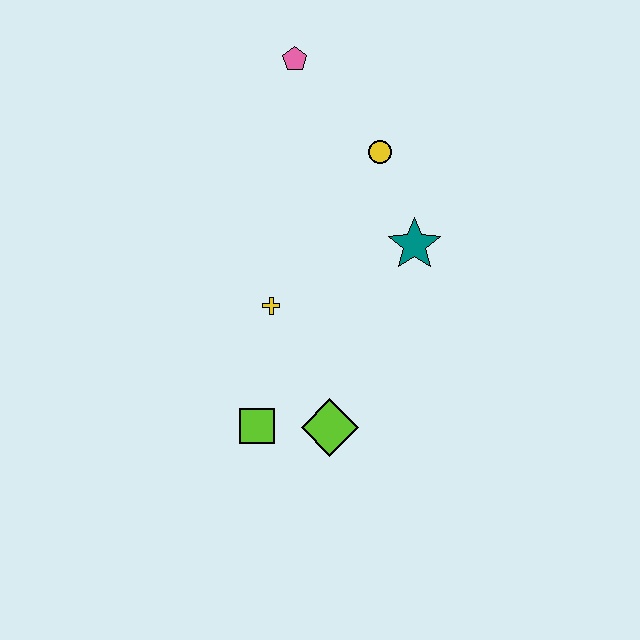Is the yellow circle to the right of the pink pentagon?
Yes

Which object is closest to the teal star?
The yellow circle is closest to the teal star.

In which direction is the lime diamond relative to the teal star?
The lime diamond is below the teal star.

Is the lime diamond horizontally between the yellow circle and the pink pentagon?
Yes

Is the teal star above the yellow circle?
No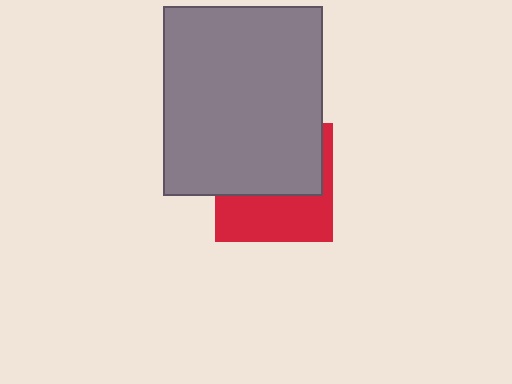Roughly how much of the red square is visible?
A small part of it is visible (roughly 44%).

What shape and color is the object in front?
The object in front is a gray rectangle.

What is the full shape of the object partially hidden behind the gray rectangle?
The partially hidden object is a red square.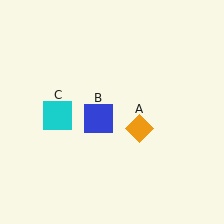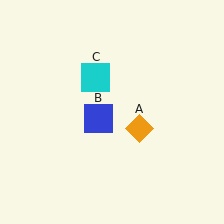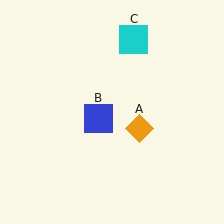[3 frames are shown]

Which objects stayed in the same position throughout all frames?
Orange diamond (object A) and blue square (object B) remained stationary.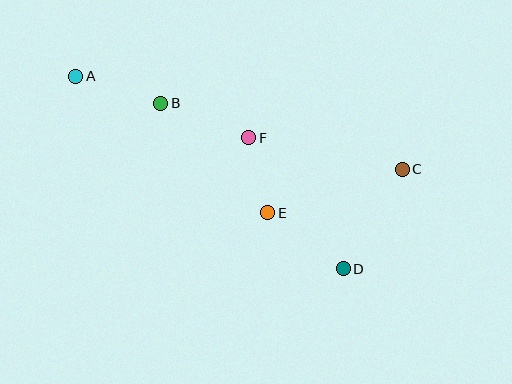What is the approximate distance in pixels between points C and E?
The distance between C and E is approximately 142 pixels.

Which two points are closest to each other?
Points E and F are closest to each other.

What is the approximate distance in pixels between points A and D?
The distance between A and D is approximately 330 pixels.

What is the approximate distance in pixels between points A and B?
The distance between A and B is approximately 89 pixels.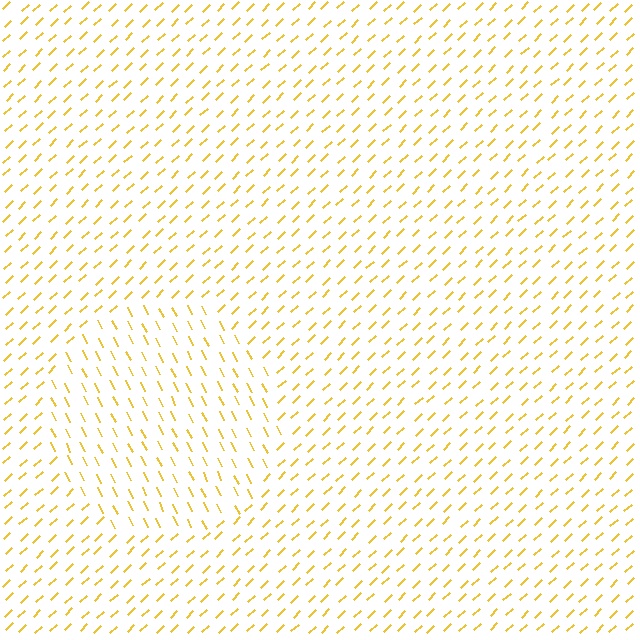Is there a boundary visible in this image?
Yes, there is a texture boundary formed by a change in line orientation.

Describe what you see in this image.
The image is filled with small yellow line segments. A circle region in the image has lines oriented differently from the surrounding lines, creating a visible texture boundary.